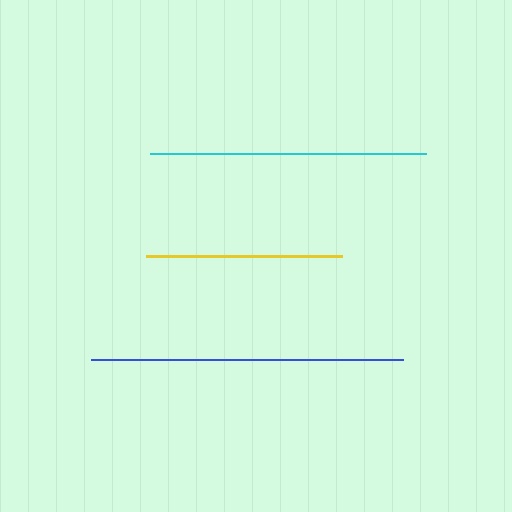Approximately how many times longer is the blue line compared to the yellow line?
The blue line is approximately 1.6 times the length of the yellow line.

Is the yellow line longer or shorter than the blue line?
The blue line is longer than the yellow line.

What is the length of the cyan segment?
The cyan segment is approximately 276 pixels long.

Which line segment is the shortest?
The yellow line is the shortest at approximately 196 pixels.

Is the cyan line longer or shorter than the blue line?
The blue line is longer than the cyan line.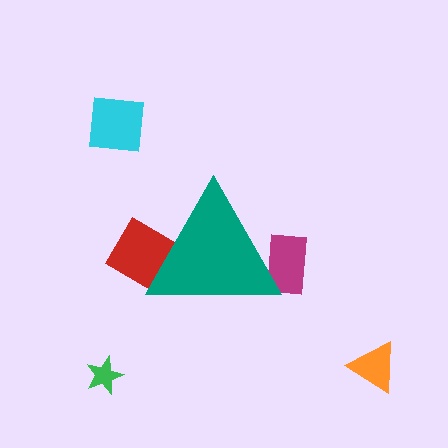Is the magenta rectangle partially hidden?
Yes, the magenta rectangle is partially hidden behind the teal triangle.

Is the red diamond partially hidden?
Yes, the red diamond is partially hidden behind the teal triangle.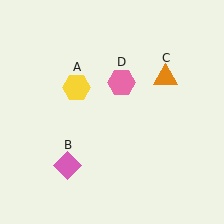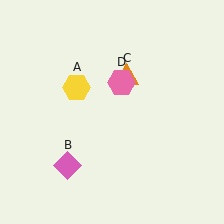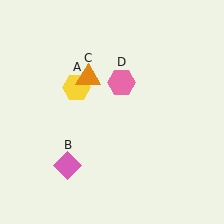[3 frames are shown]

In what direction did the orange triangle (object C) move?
The orange triangle (object C) moved left.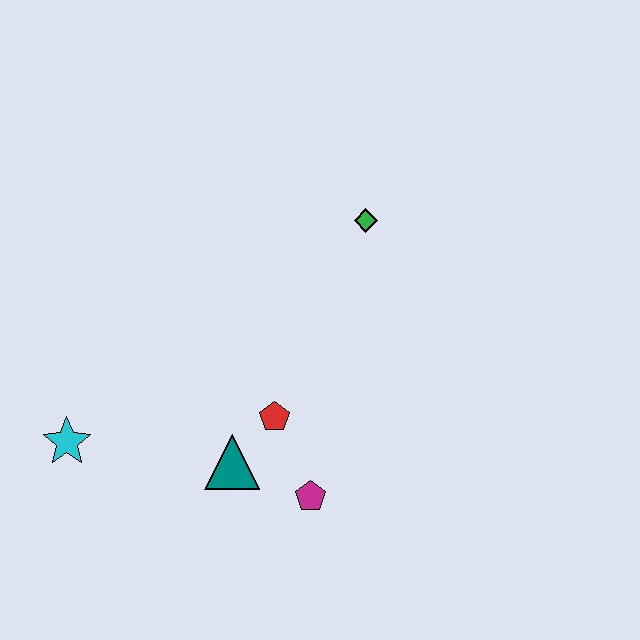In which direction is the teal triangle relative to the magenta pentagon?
The teal triangle is to the left of the magenta pentagon.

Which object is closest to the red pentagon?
The teal triangle is closest to the red pentagon.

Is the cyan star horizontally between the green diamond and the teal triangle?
No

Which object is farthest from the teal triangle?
The green diamond is farthest from the teal triangle.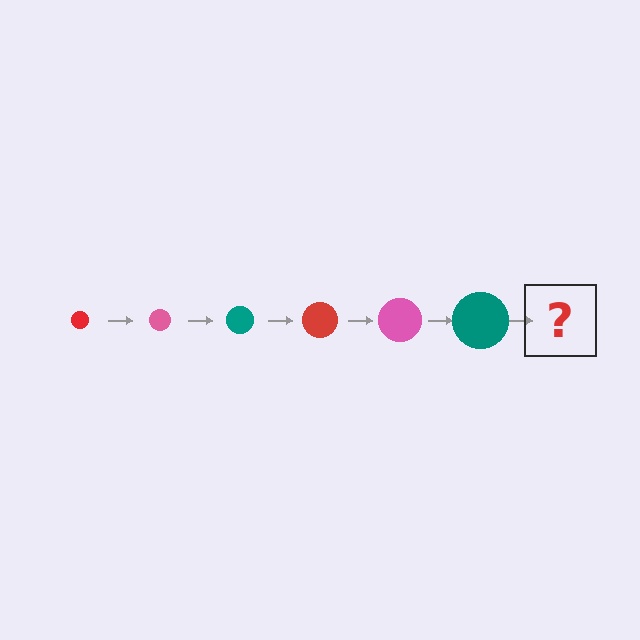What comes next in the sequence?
The next element should be a red circle, larger than the previous one.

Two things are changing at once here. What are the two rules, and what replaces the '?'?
The two rules are that the circle grows larger each step and the color cycles through red, pink, and teal. The '?' should be a red circle, larger than the previous one.